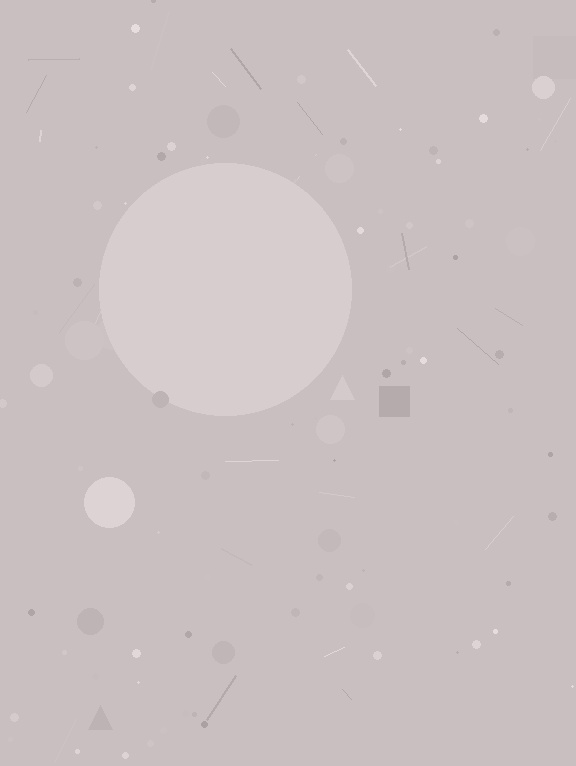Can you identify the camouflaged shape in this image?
The camouflaged shape is a circle.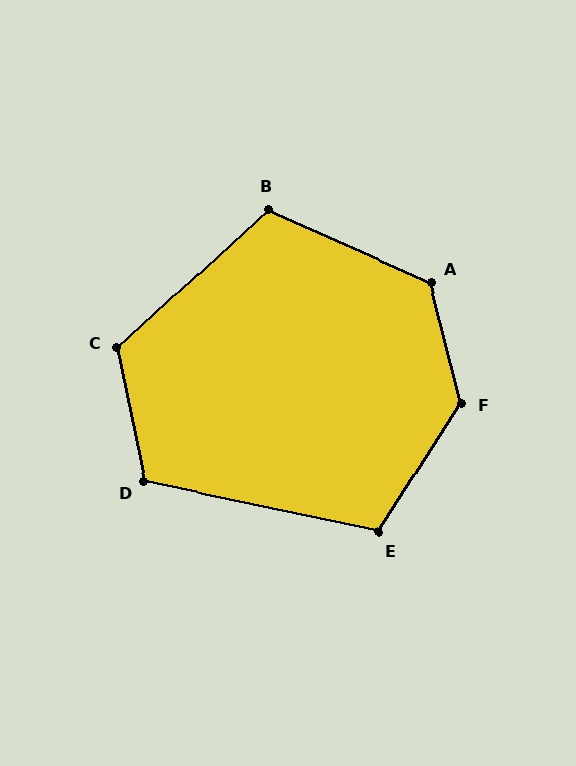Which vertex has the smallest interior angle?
E, at approximately 111 degrees.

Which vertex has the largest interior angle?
F, at approximately 133 degrees.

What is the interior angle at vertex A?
Approximately 128 degrees (obtuse).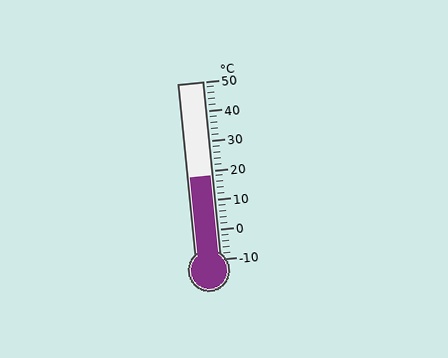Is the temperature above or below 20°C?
The temperature is below 20°C.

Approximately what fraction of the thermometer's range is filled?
The thermometer is filled to approximately 45% of its range.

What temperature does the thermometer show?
The thermometer shows approximately 18°C.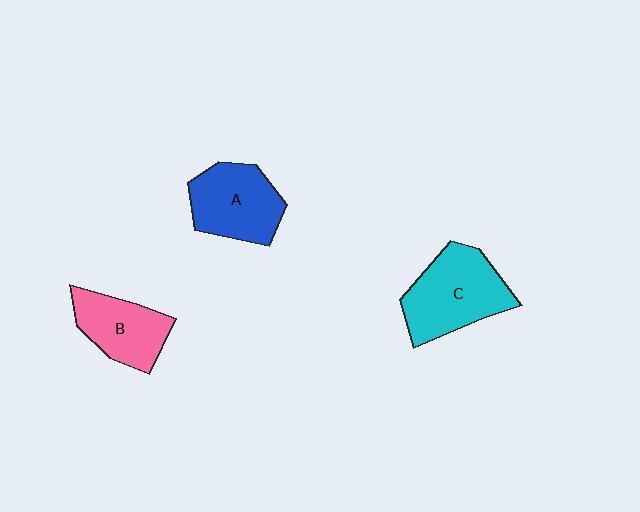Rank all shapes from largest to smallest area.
From largest to smallest: C (cyan), A (blue), B (pink).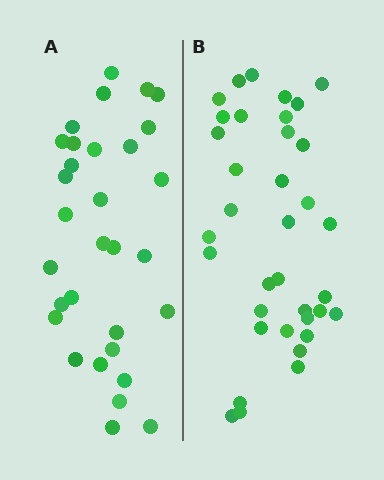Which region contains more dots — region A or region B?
Region B (the right region) has more dots.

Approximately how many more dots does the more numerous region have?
Region B has about 5 more dots than region A.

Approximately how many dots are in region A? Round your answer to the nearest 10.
About 30 dots. (The exact count is 31, which rounds to 30.)